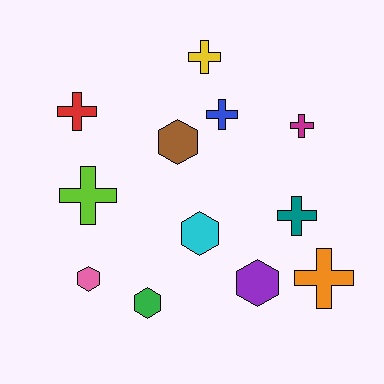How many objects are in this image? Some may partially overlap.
There are 12 objects.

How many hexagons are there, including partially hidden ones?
There are 5 hexagons.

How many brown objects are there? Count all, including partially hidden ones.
There is 1 brown object.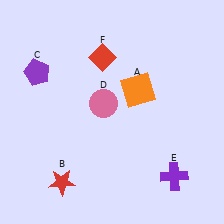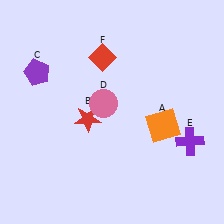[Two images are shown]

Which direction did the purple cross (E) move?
The purple cross (E) moved up.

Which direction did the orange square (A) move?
The orange square (A) moved down.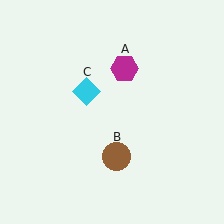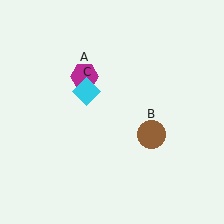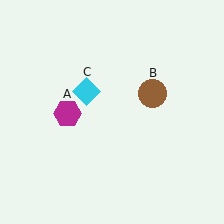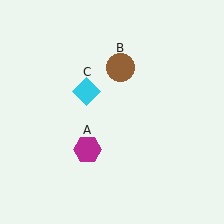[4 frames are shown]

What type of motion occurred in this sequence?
The magenta hexagon (object A), brown circle (object B) rotated counterclockwise around the center of the scene.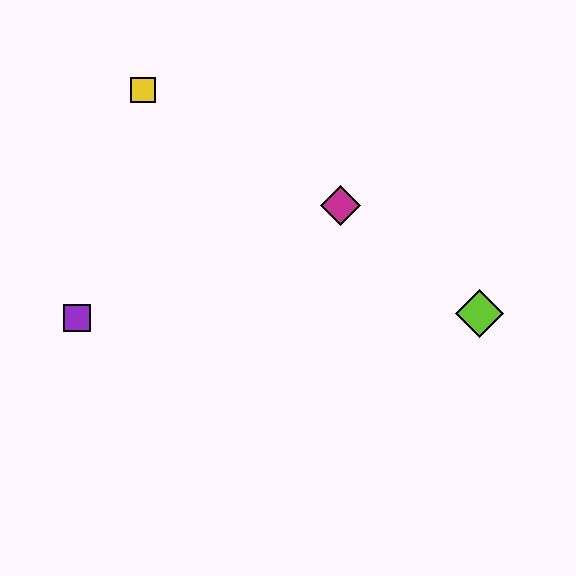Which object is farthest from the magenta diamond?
The purple square is farthest from the magenta diamond.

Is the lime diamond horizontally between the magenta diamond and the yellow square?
No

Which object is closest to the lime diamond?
The magenta diamond is closest to the lime diamond.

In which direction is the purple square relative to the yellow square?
The purple square is below the yellow square.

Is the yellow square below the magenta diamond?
No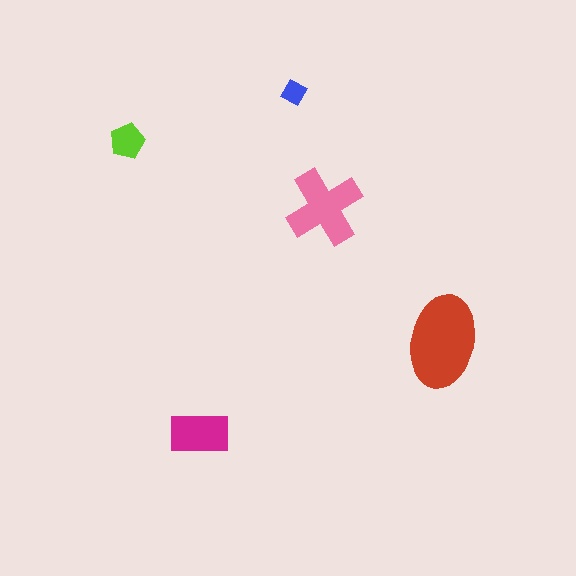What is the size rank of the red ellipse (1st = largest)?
1st.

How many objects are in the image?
There are 5 objects in the image.